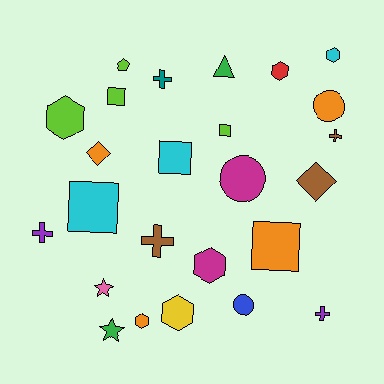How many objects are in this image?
There are 25 objects.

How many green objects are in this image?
There are 2 green objects.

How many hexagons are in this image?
There are 6 hexagons.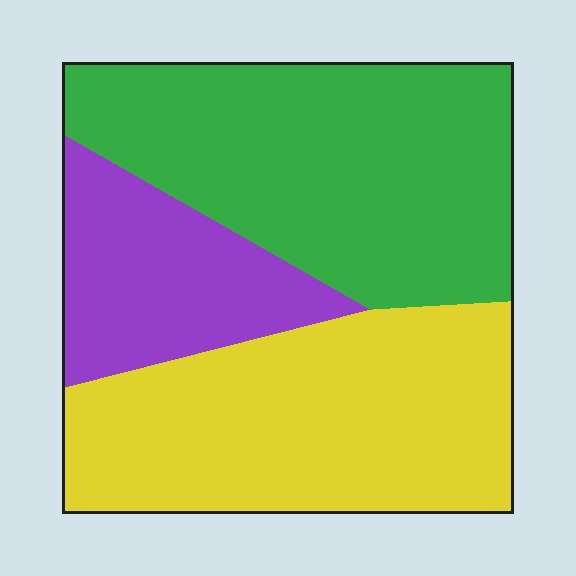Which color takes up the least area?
Purple, at roughly 20%.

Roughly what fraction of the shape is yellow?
Yellow takes up about two fifths (2/5) of the shape.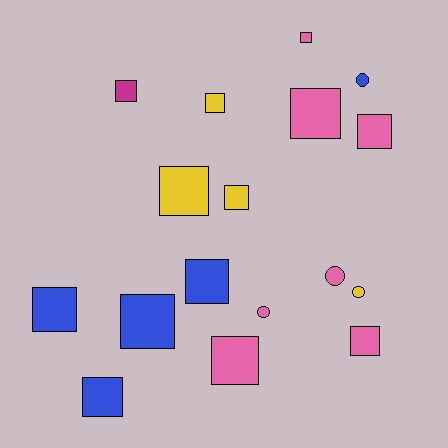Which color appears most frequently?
Pink, with 7 objects.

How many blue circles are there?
There is 1 blue circle.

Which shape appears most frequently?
Square, with 13 objects.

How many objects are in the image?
There are 17 objects.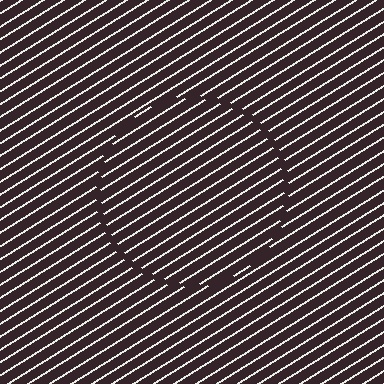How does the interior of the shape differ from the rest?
The interior of the shape contains the same grating, shifted by half a period — the contour is defined by the phase discontinuity where line-ends from the inner and outer gratings abut.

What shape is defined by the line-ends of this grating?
An illusory circle. The interior of the shape contains the same grating, shifted by half a period — the contour is defined by the phase discontinuity where line-ends from the inner and outer gratings abut.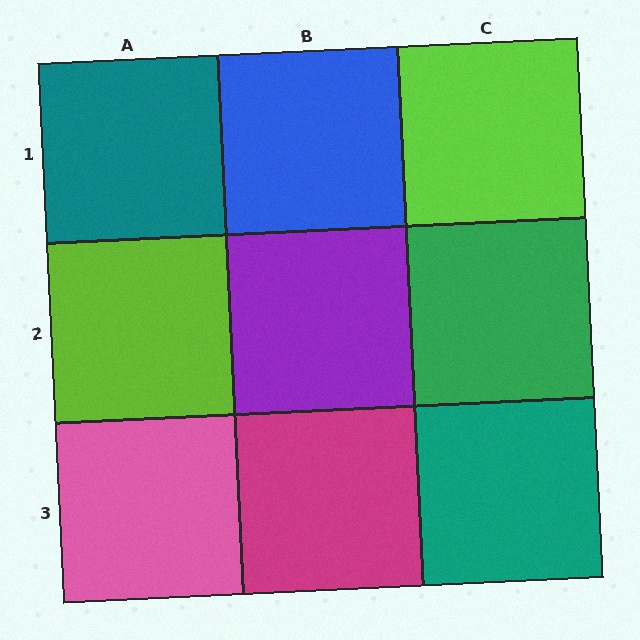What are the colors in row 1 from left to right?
Teal, blue, lime.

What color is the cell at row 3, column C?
Teal.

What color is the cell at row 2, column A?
Lime.